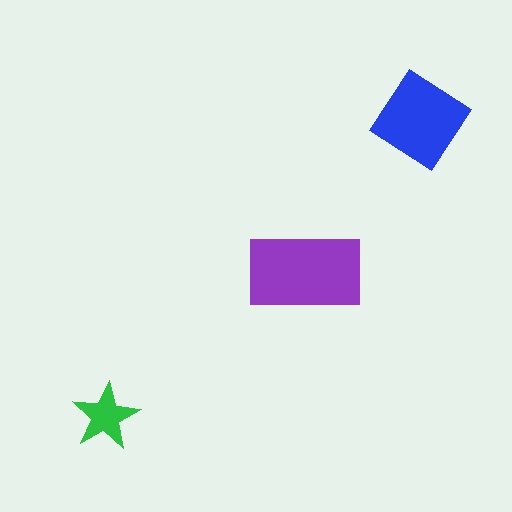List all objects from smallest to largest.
The green star, the blue diamond, the purple rectangle.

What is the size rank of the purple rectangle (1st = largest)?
1st.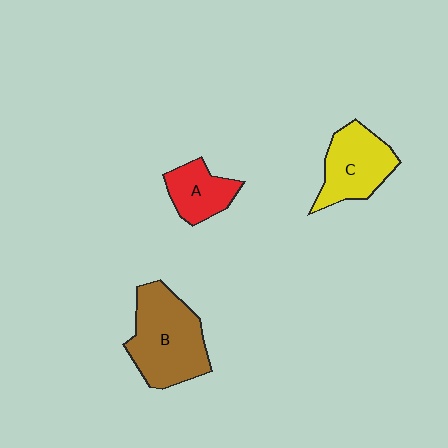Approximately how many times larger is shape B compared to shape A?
Approximately 2.0 times.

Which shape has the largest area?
Shape B (brown).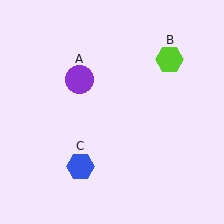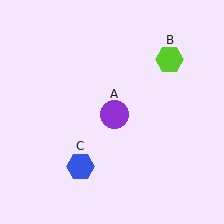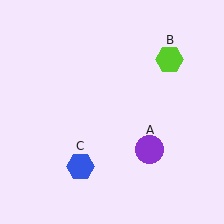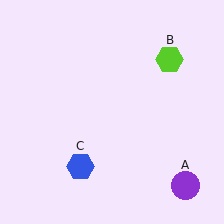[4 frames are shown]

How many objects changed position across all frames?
1 object changed position: purple circle (object A).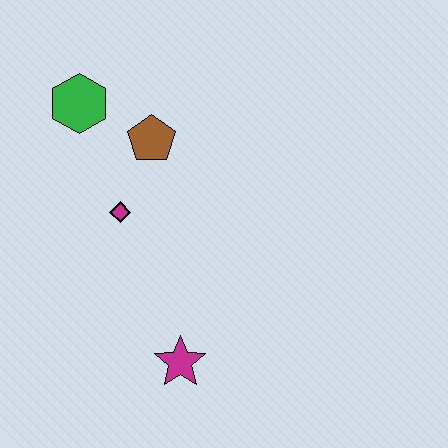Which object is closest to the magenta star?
The magenta diamond is closest to the magenta star.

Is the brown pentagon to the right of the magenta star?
No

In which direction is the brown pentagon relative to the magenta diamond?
The brown pentagon is above the magenta diamond.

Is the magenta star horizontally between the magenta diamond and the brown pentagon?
No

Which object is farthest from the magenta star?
The green hexagon is farthest from the magenta star.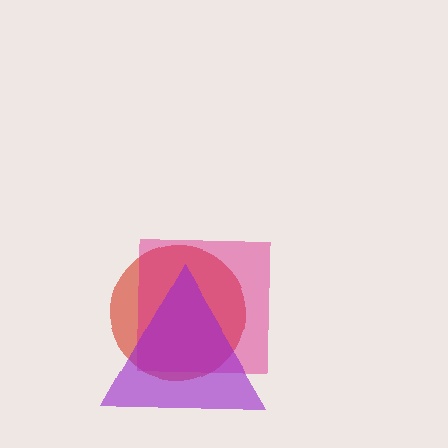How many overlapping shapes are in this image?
There are 3 overlapping shapes in the image.